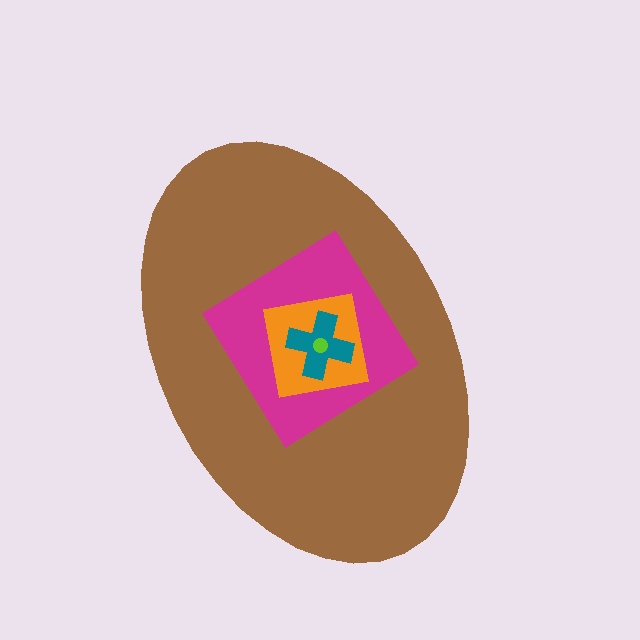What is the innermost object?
The lime circle.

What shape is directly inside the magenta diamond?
The orange square.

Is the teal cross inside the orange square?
Yes.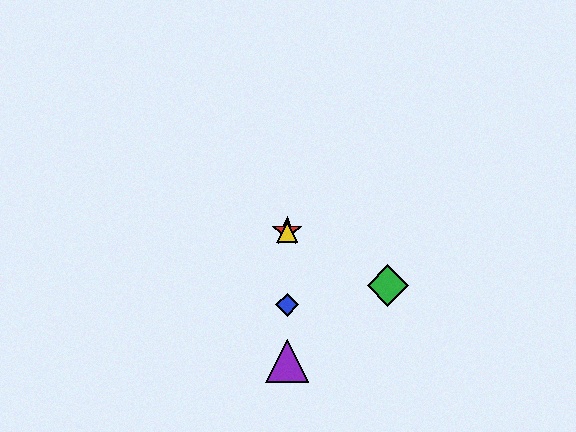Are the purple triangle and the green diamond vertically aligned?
No, the purple triangle is at x≈287 and the green diamond is at x≈388.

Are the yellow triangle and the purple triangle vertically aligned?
Yes, both are at x≈287.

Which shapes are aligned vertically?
The red star, the blue diamond, the yellow triangle, the purple triangle are aligned vertically.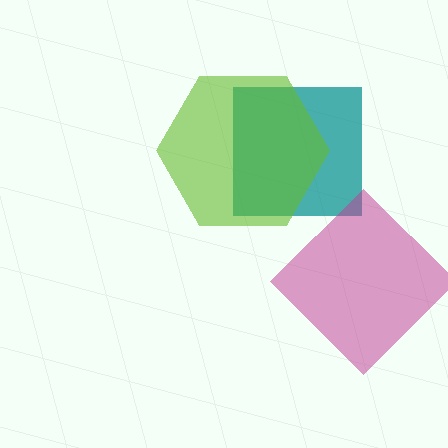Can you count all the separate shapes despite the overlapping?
Yes, there are 3 separate shapes.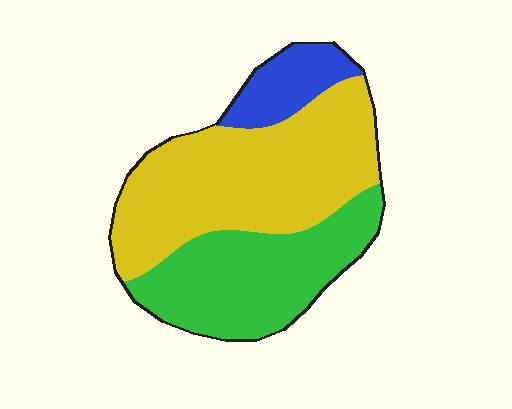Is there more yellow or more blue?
Yellow.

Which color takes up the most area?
Yellow, at roughly 50%.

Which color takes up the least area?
Blue, at roughly 10%.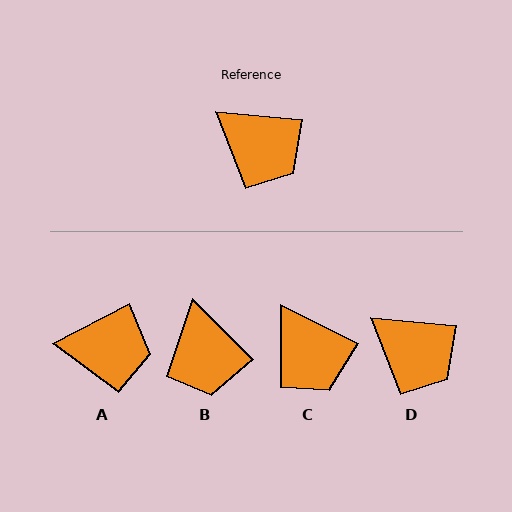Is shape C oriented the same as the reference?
No, it is off by about 21 degrees.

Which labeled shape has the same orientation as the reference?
D.